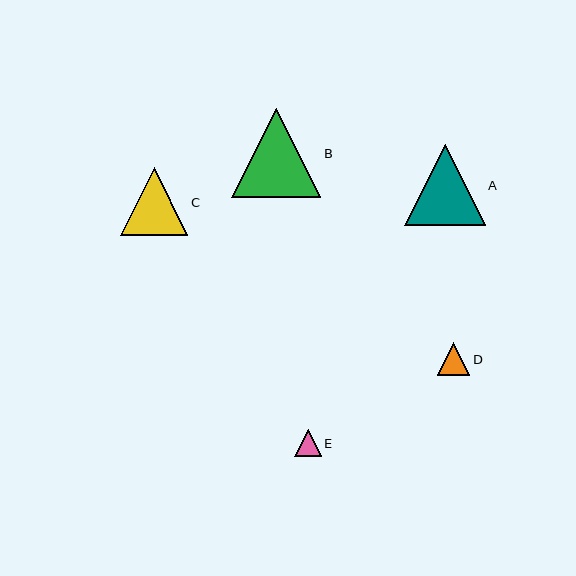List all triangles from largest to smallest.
From largest to smallest: B, A, C, D, E.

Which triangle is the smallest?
Triangle E is the smallest with a size of approximately 27 pixels.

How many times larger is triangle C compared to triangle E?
Triangle C is approximately 2.5 times the size of triangle E.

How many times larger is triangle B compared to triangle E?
Triangle B is approximately 3.3 times the size of triangle E.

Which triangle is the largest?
Triangle B is the largest with a size of approximately 89 pixels.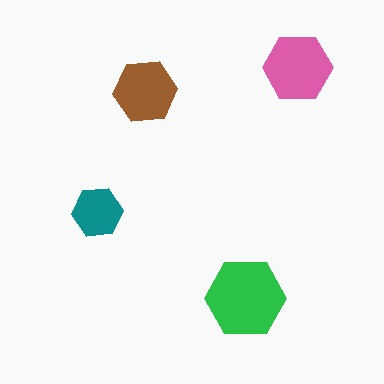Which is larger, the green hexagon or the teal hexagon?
The green one.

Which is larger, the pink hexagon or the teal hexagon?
The pink one.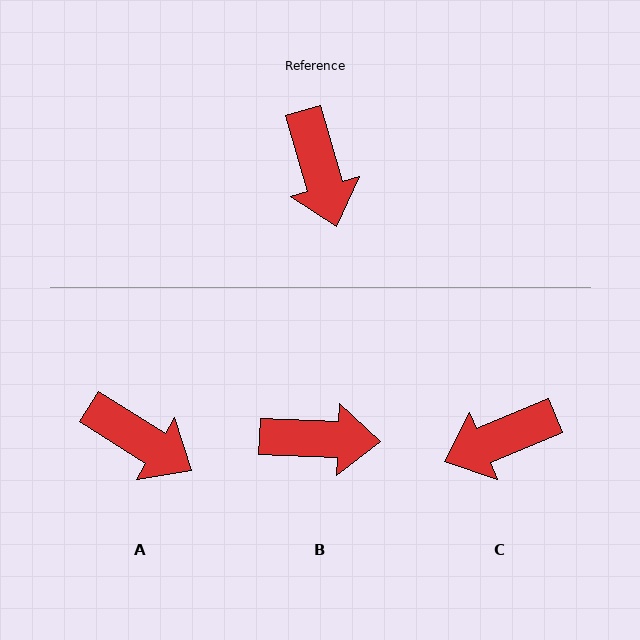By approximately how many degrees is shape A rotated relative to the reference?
Approximately 42 degrees counter-clockwise.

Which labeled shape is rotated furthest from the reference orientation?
C, about 84 degrees away.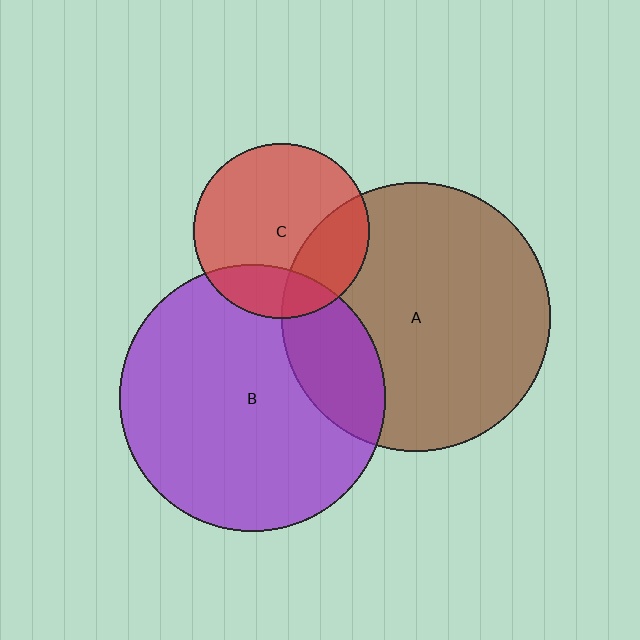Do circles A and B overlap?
Yes.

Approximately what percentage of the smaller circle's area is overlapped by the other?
Approximately 20%.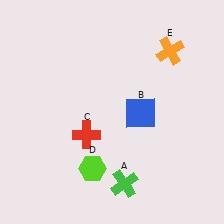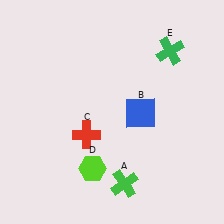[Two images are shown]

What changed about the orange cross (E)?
In Image 1, E is orange. In Image 2, it changed to green.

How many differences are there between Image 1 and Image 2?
There is 1 difference between the two images.